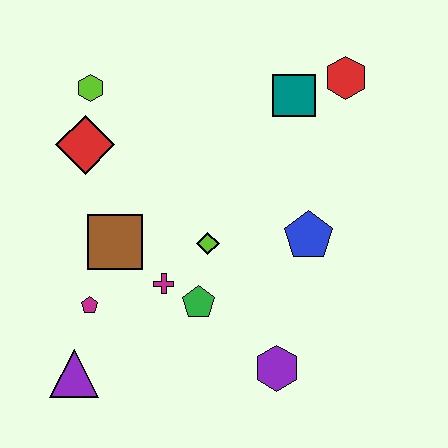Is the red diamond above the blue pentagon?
Yes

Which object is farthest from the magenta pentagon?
The red hexagon is farthest from the magenta pentagon.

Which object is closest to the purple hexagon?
The green pentagon is closest to the purple hexagon.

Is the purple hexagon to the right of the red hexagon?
No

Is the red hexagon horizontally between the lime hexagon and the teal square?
No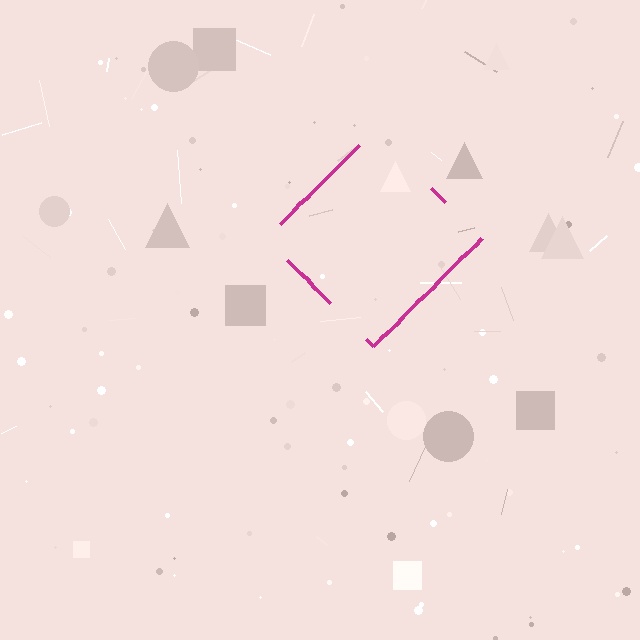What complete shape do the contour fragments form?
The contour fragments form a diamond.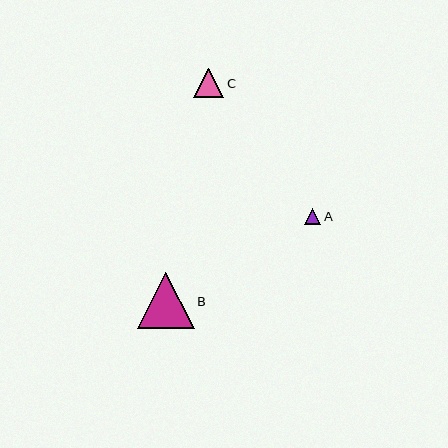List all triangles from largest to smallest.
From largest to smallest: B, C, A.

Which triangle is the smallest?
Triangle A is the smallest with a size of approximately 16 pixels.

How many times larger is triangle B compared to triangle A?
Triangle B is approximately 3.5 times the size of triangle A.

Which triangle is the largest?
Triangle B is the largest with a size of approximately 56 pixels.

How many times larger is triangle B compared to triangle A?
Triangle B is approximately 3.5 times the size of triangle A.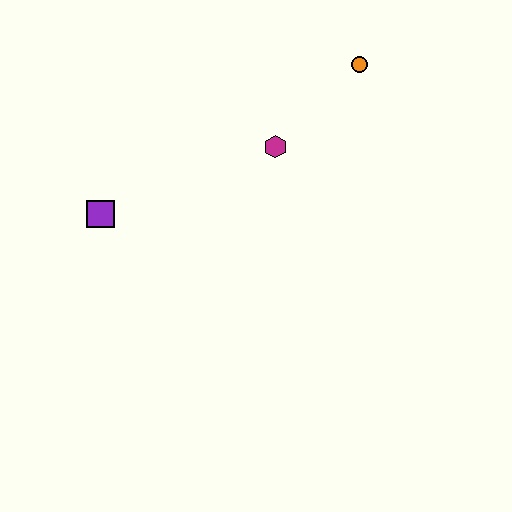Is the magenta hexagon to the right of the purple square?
Yes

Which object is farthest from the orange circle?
The purple square is farthest from the orange circle.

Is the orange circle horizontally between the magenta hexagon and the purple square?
No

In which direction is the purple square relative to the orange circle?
The purple square is to the left of the orange circle.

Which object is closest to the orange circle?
The magenta hexagon is closest to the orange circle.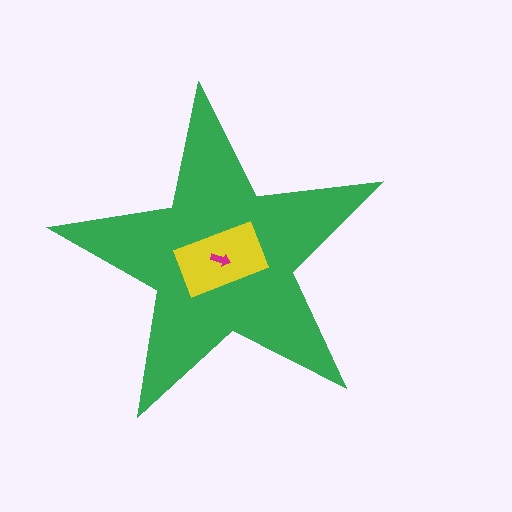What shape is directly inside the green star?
The yellow rectangle.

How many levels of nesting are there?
3.